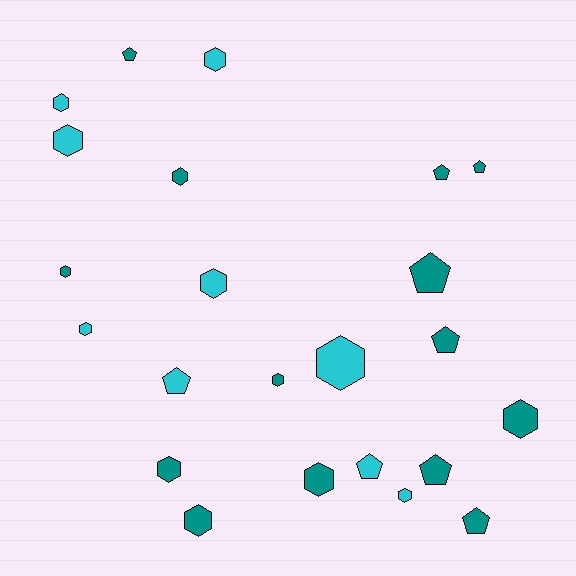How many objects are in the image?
There are 23 objects.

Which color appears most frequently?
Teal, with 14 objects.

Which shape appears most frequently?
Hexagon, with 14 objects.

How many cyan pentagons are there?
There are 2 cyan pentagons.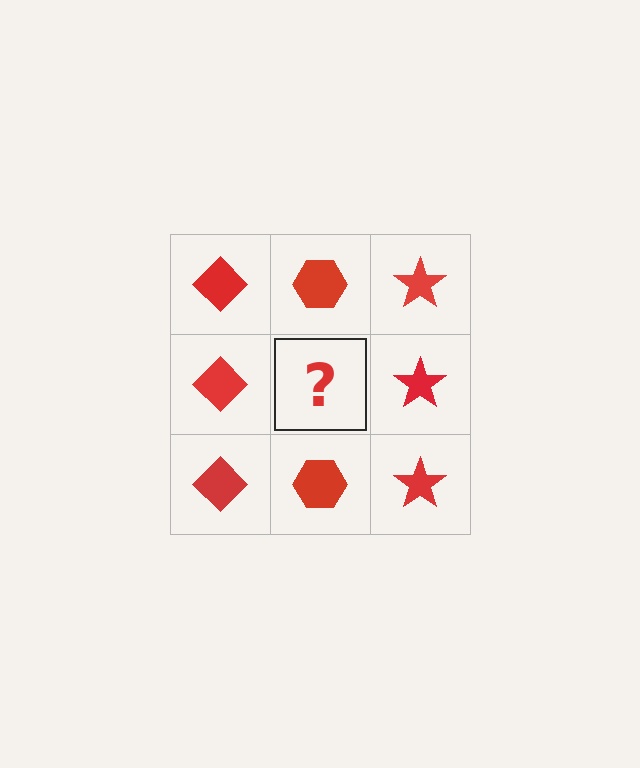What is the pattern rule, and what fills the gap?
The rule is that each column has a consistent shape. The gap should be filled with a red hexagon.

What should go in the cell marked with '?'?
The missing cell should contain a red hexagon.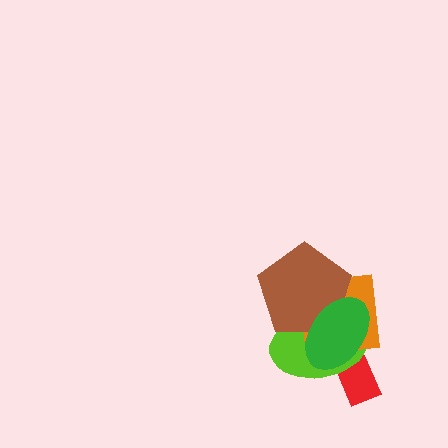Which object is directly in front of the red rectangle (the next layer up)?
The lime ellipse is directly in front of the red rectangle.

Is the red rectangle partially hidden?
Yes, it is partially covered by another shape.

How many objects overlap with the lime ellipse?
4 objects overlap with the lime ellipse.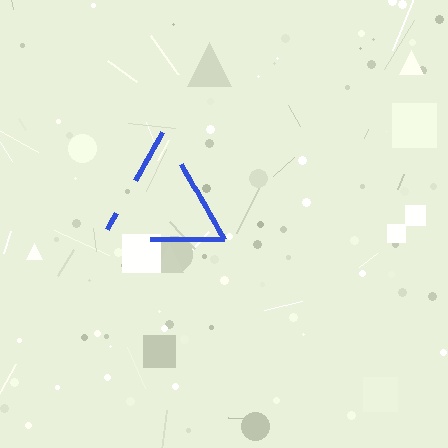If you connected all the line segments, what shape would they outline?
They would outline a triangle.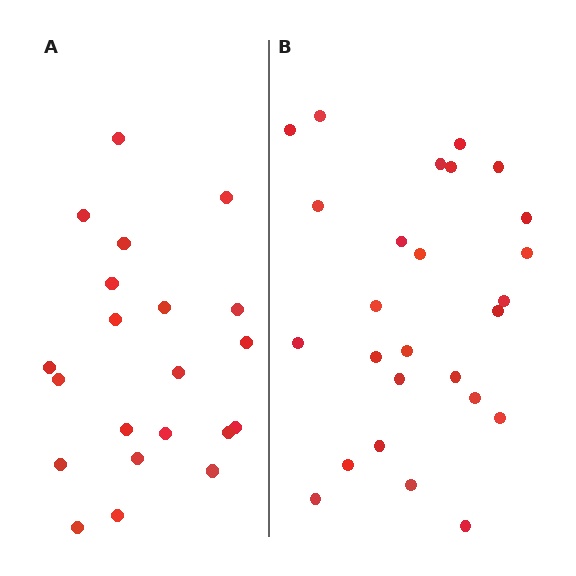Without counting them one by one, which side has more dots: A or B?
Region B (the right region) has more dots.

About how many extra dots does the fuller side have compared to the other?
Region B has about 5 more dots than region A.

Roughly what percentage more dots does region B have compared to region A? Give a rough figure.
About 25% more.